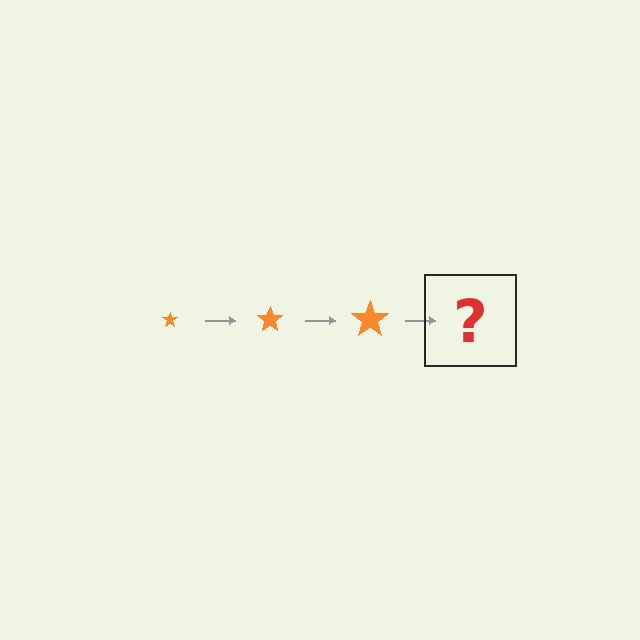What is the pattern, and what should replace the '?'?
The pattern is that the star gets progressively larger each step. The '?' should be an orange star, larger than the previous one.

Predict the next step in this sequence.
The next step is an orange star, larger than the previous one.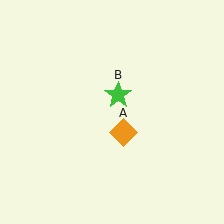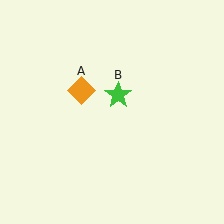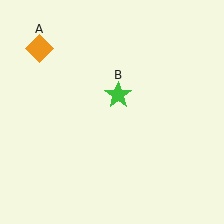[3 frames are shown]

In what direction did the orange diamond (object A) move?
The orange diamond (object A) moved up and to the left.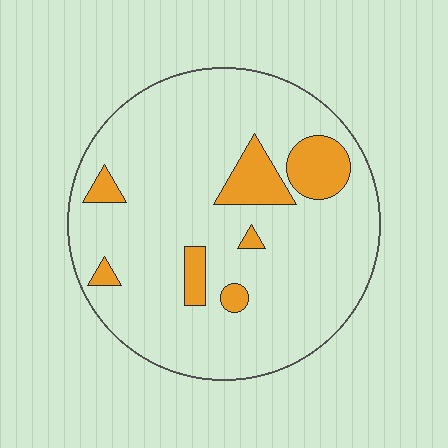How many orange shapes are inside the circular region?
7.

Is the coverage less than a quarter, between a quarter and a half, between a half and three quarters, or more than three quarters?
Less than a quarter.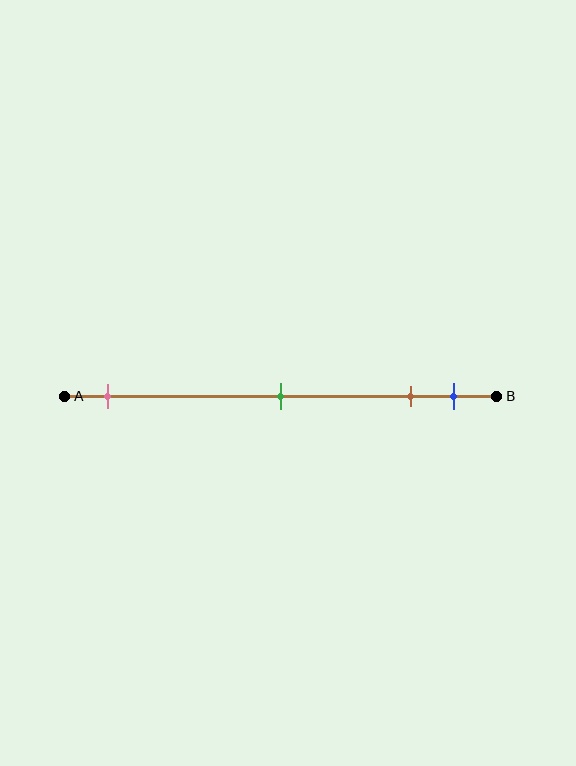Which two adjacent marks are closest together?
The brown and blue marks are the closest adjacent pair.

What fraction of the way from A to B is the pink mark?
The pink mark is approximately 10% (0.1) of the way from A to B.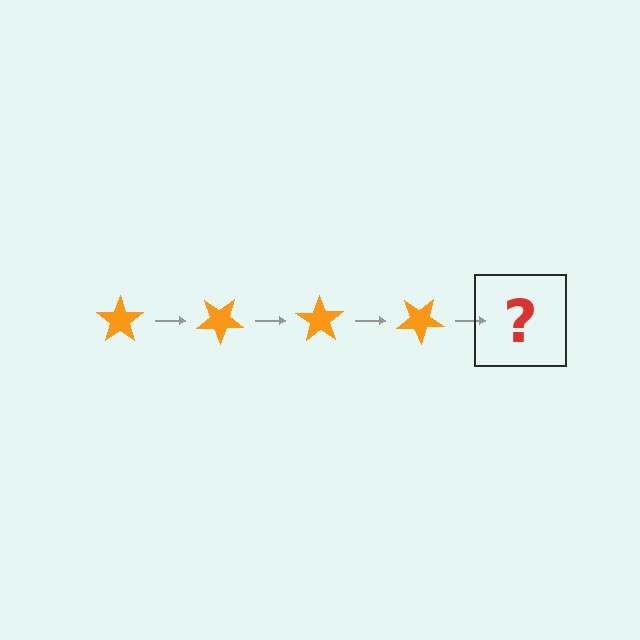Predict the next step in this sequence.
The next step is an orange star rotated 140 degrees.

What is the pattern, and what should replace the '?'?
The pattern is that the star rotates 35 degrees each step. The '?' should be an orange star rotated 140 degrees.